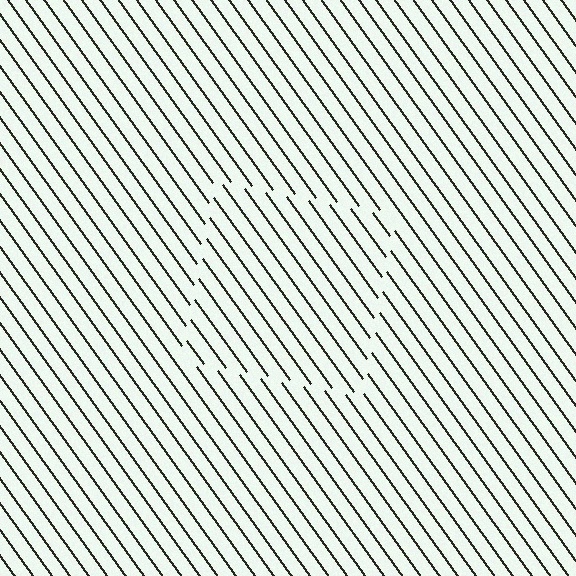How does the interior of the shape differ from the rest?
The interior of the shape contains the same grating, shifted by half a period — the contour is defined by the phase discontinuity where line-ends from the inner and outer gratings abut.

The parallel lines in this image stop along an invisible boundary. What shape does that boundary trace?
An illusory square. The interior of the shape contains the same grating, shifted by half a period — the contour is defined by the phase discontinuity where line-ends from the inner and outer gratings abut.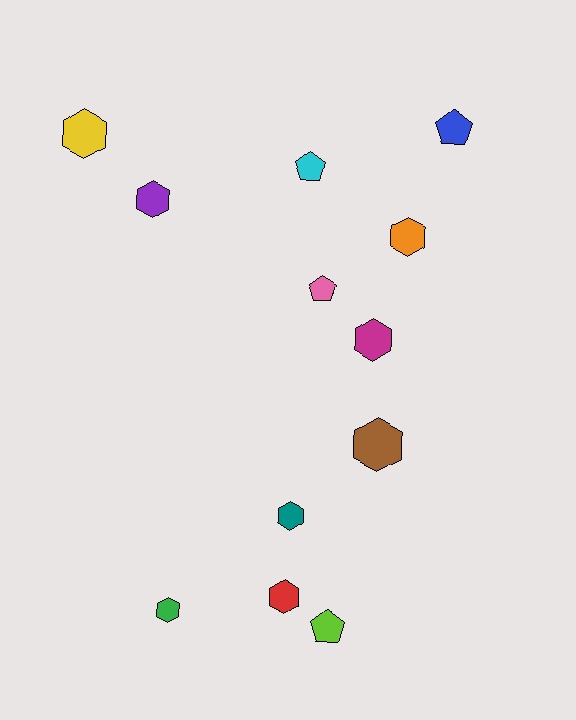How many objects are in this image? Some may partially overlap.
There are 12 objects.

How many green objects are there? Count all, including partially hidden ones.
There is 1 green object.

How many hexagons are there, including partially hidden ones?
There are 8 hexagons.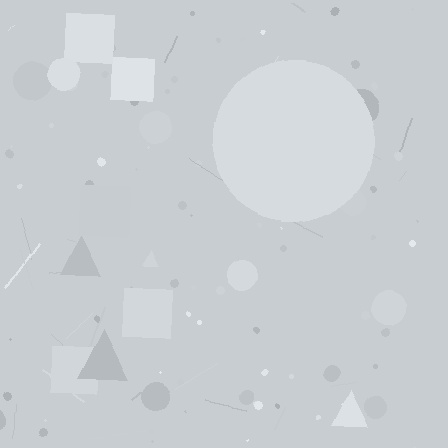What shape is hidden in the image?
A circle is hidden in the image.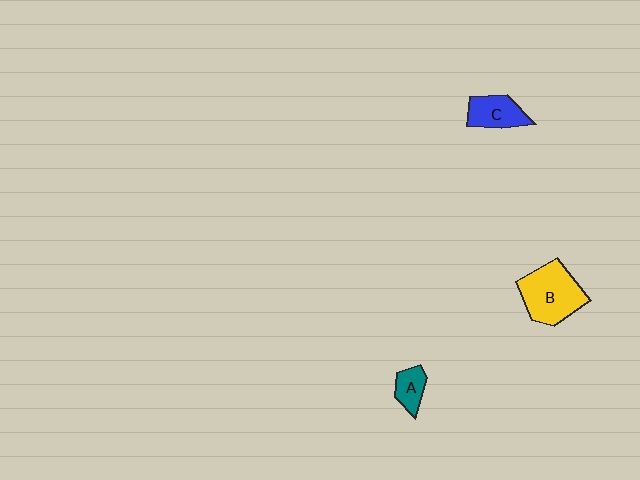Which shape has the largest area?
Shape B (yellow).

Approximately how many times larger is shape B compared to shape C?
Approximately 1.7 times.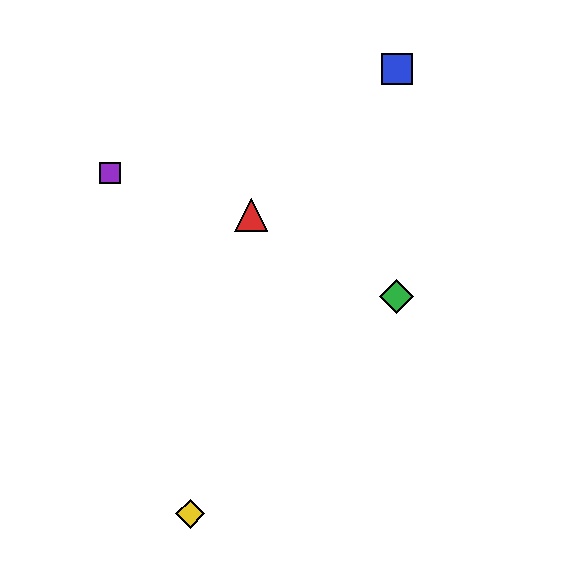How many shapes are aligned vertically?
2 shapes (the blue square, the green diamond) are aligned vertically.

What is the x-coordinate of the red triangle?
The red triangle is at x≈251.